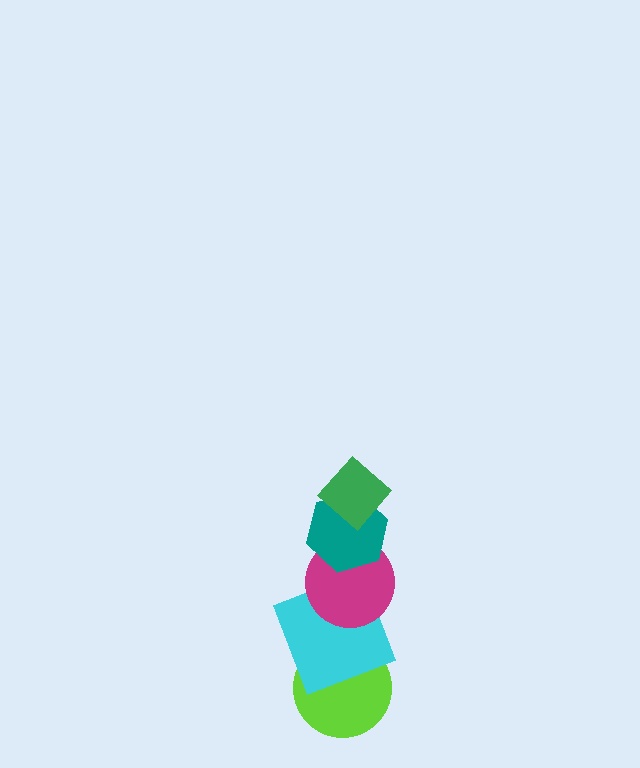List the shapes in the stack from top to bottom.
From top to bottom: the green diamond, the teal hexagon, the magenta circle, the cyan square, the lime circle.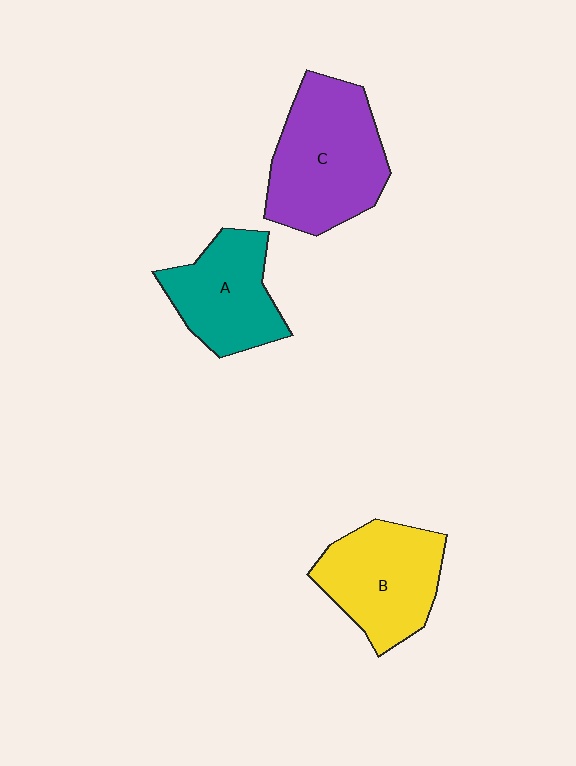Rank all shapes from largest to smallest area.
From largest to smallest: C (purple), B (yellow), A (teal).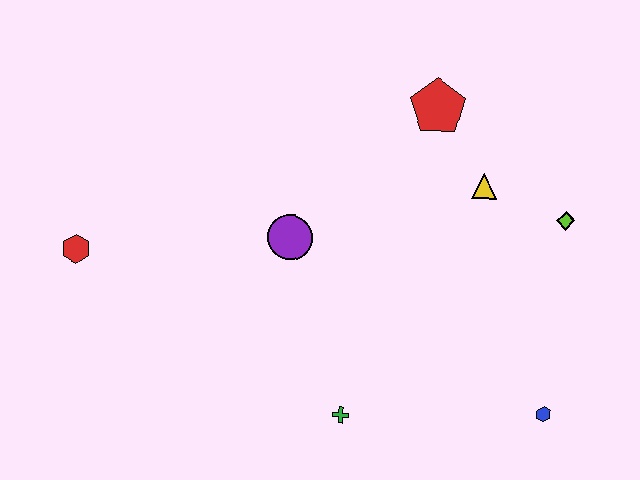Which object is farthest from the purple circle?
The blue hexagon is farthest from the purple circle.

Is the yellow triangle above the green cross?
Yes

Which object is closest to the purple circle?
The green cross is closest to the purple circle.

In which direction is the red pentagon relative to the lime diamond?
The red pentagon is to the left of the lime diamond.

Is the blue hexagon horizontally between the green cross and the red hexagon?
No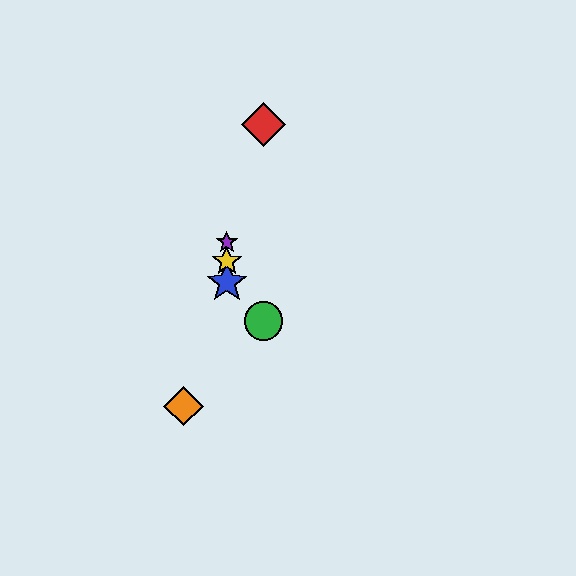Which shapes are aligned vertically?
The blue star, the yellow star, the purple star are aligned vertically.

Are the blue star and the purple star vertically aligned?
Yes, both are at x≈227.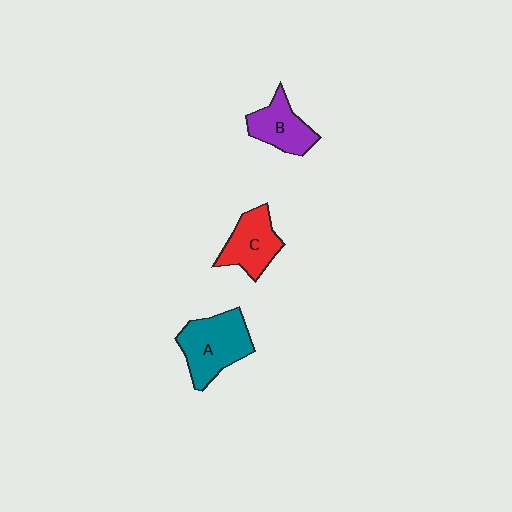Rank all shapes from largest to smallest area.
From largest to smallest: A (teal), C (red), B (purple).